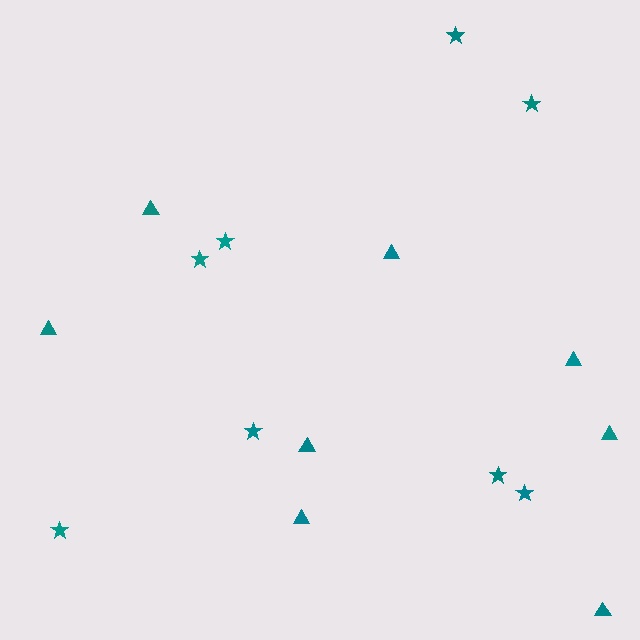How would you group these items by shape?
There are 2 groups: one group of triangles (8) and one group of stars (8).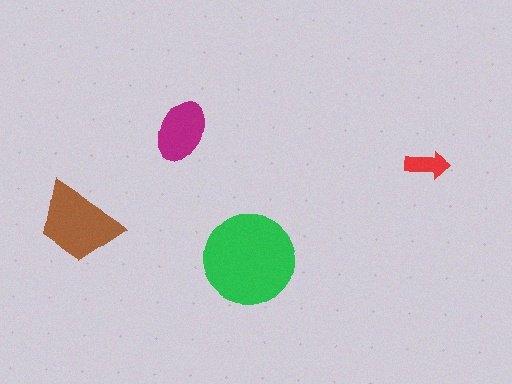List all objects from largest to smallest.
The green circle, the brown trapezoid, the magenta ellipse, the red arrow.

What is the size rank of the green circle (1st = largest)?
1st.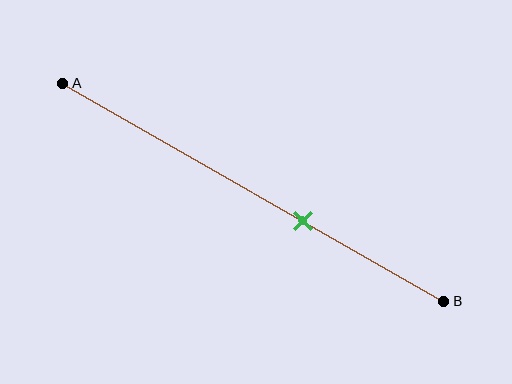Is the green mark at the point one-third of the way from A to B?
No, the mark is at about 65% from A, not at the 33% one-third point.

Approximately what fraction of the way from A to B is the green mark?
The green mark is approximately 65% of the way from A to B.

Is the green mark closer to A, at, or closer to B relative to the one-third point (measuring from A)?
The green mark is closer to point B than the one-third point of segment AB.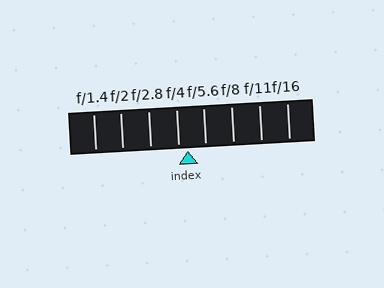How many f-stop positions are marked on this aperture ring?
There are 8 f-stop positions marked.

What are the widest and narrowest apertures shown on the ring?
The widest aperture shown is f/1.4 and the narrowest is f/16.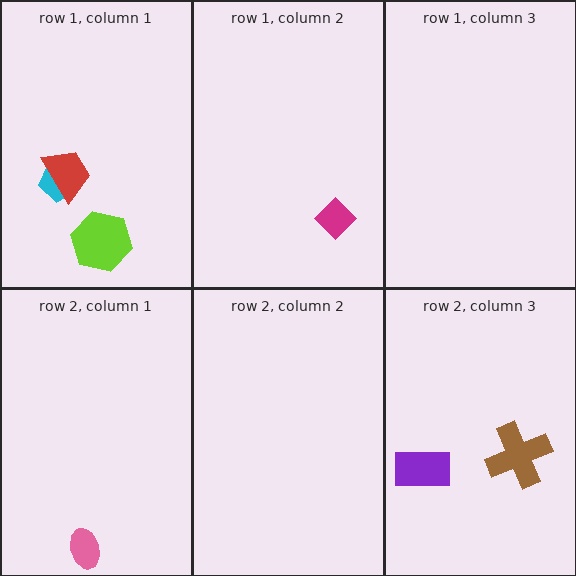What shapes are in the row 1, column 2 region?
The magenta diamond.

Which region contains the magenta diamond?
The row 1, column 2 region.